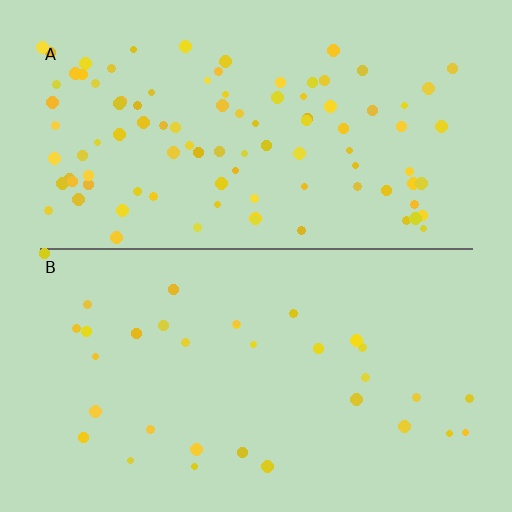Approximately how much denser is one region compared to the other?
Approximately 3.0× — region A over region B.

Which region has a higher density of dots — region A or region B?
A (the top).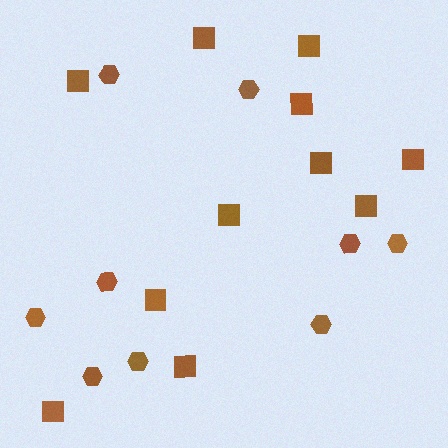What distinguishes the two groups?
There are 2 groups: one group of hexagons (9) and one group of squares (11).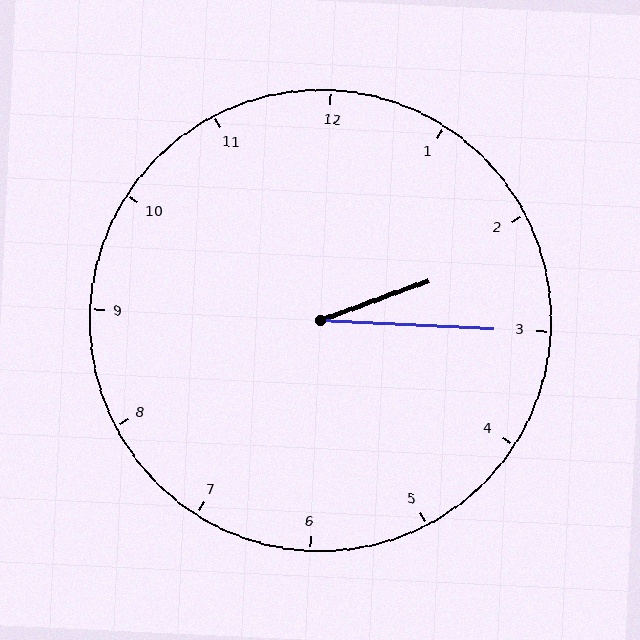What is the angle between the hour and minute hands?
Approximately 22 degrees.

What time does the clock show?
2:15.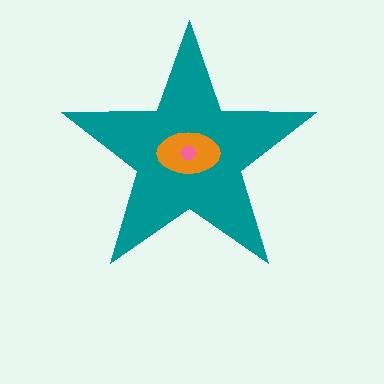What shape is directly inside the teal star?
The orange ellipse.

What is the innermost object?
The pink hexagon.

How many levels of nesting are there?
3.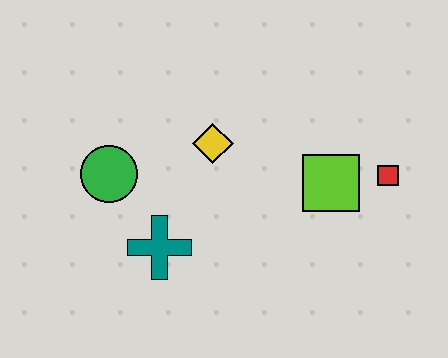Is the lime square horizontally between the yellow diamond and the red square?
Yes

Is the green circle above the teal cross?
Yes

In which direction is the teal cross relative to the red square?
The teal cross is to the left of the red square.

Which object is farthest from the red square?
The green circle is farthest from the red square.